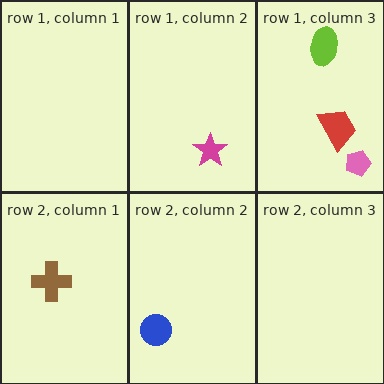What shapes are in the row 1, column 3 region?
The lime ellipse, the red trapezoid, the pink pentagon.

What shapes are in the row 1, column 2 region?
The magenta star.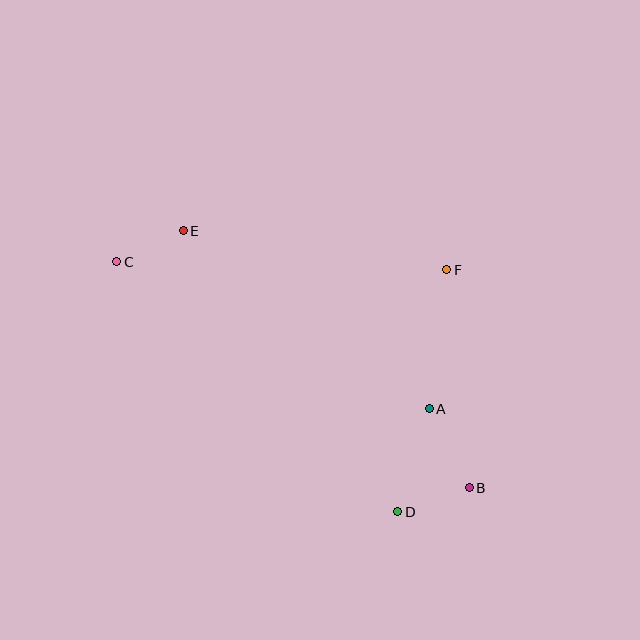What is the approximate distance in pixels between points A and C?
The distance between A and C is approximately 345 pixels.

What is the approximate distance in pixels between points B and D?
The distance between B and D is approximately 75 pixels.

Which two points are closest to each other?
Points C and E are closest to each other.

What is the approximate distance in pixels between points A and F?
The distance between A and F is approximately 140 pixels.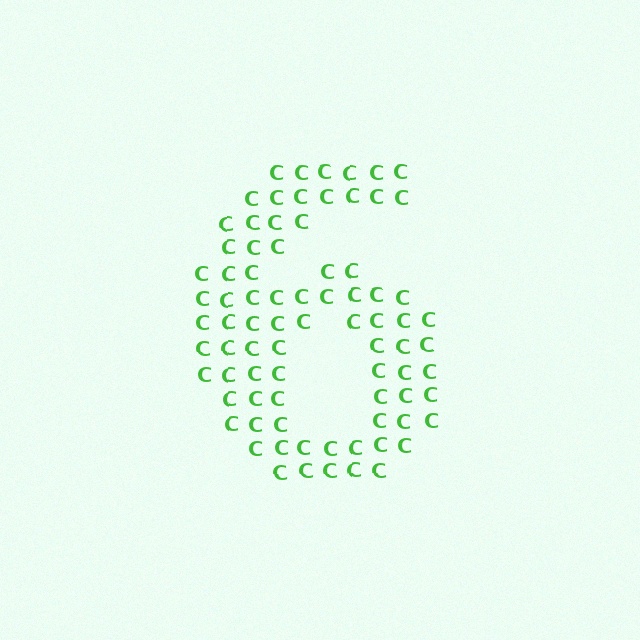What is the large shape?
The large shape is the digit 6.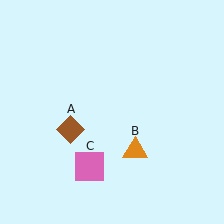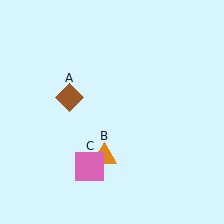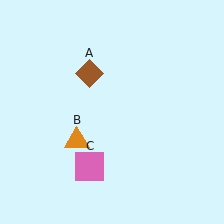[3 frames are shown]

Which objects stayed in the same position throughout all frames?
Pink square (object C) remained stationary.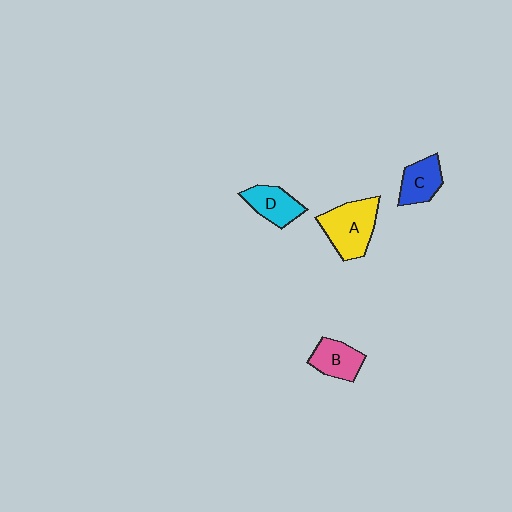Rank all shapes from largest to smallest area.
From largest to smallest: A (yellow), D (cyan), B (pink), C (blue).